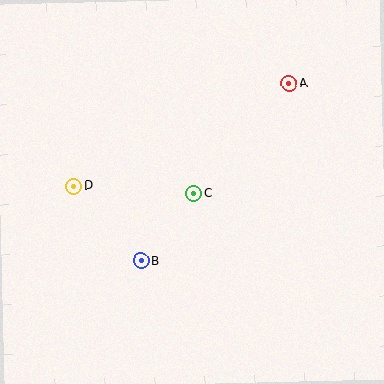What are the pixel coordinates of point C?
Point C is at (194, 193).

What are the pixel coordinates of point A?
Point A is at (289, 83).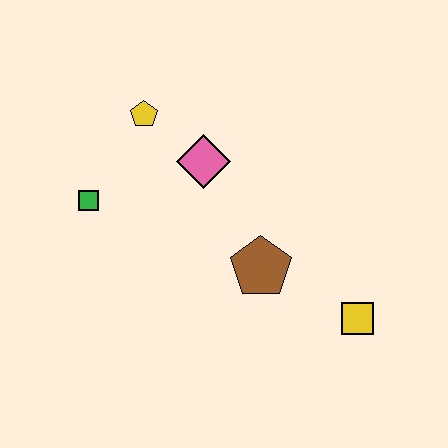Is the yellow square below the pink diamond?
Yes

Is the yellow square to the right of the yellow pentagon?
Yes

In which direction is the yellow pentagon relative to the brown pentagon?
The yellow pentagon is above the brown pentagon.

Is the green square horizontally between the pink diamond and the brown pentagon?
No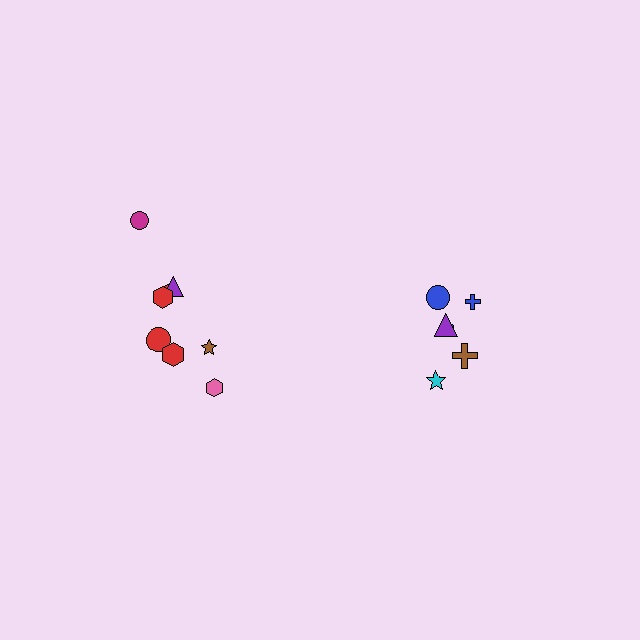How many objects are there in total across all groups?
There are 14 objects.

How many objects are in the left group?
There are 8 objects.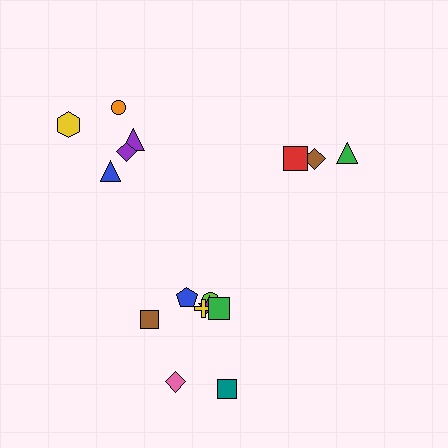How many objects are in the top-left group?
There are 5 objects.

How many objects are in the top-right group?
There are 3 objects.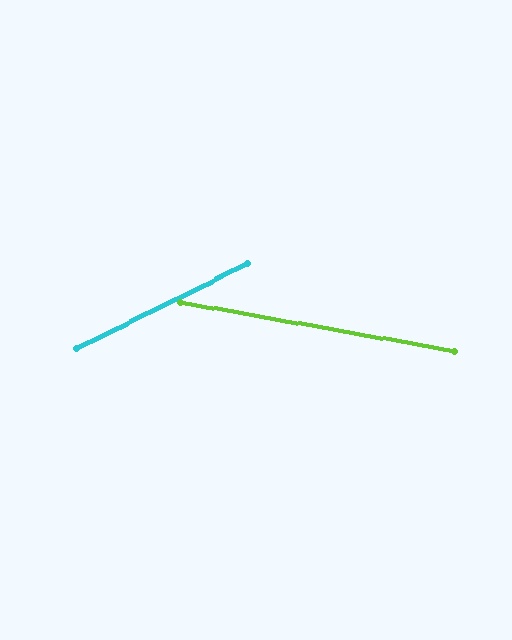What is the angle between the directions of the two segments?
Approximately 37 degrees.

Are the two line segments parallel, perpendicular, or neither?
Neither parallel nor perpendicular — they differ by about 37°.